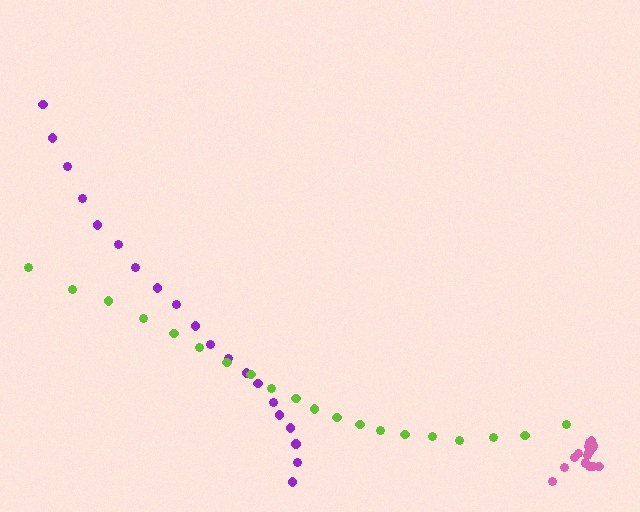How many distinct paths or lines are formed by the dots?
There are 3 distinct paths.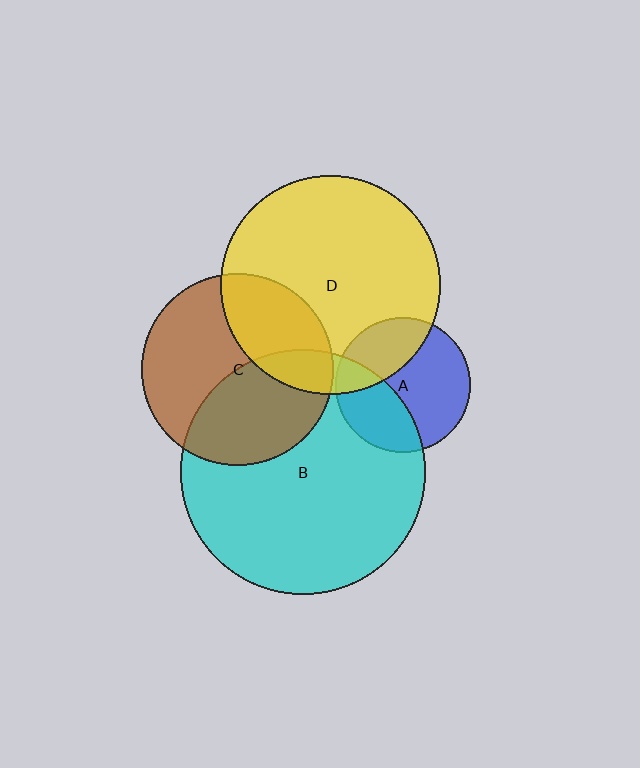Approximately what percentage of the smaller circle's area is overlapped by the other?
Approximately 30%.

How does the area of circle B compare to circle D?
Approximately 1.2 times.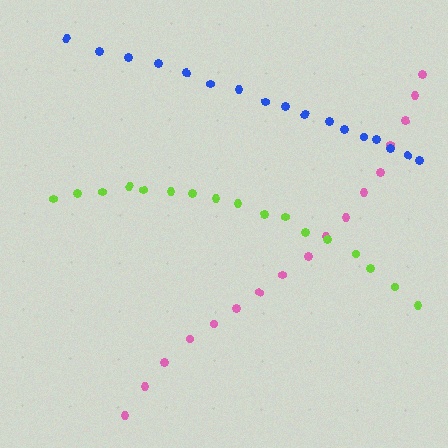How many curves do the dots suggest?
There are 3 distinct paths.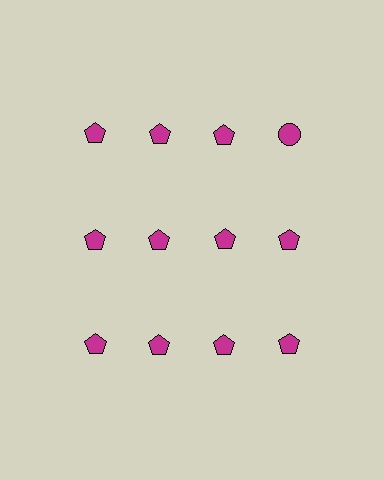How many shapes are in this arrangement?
There are 12 shapes arranged in a grid pattern.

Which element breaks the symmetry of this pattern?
The magenta circle in the top row, second from right column breaks the symmetry. All other shapes are magenta pentagons.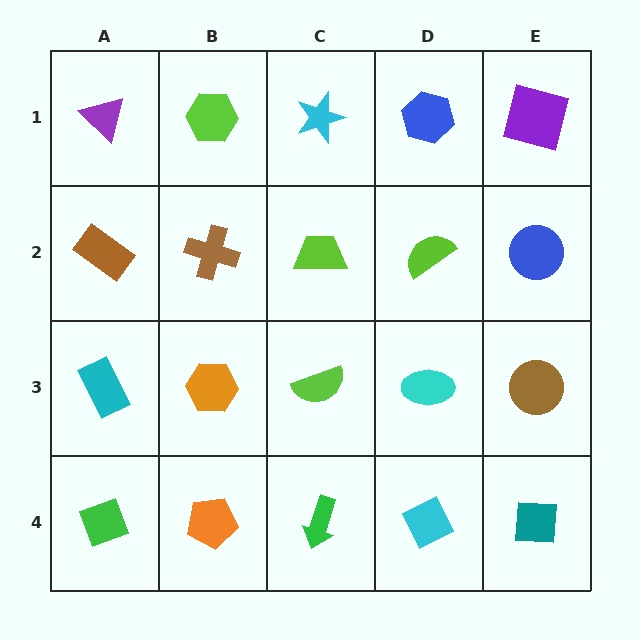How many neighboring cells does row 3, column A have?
3.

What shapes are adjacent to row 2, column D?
A blue hexagon (row 1, column D), a cyan ellipse (row 3, column D), a lime trapezoid (row 2, column C), a blue circle (row 2, column E).